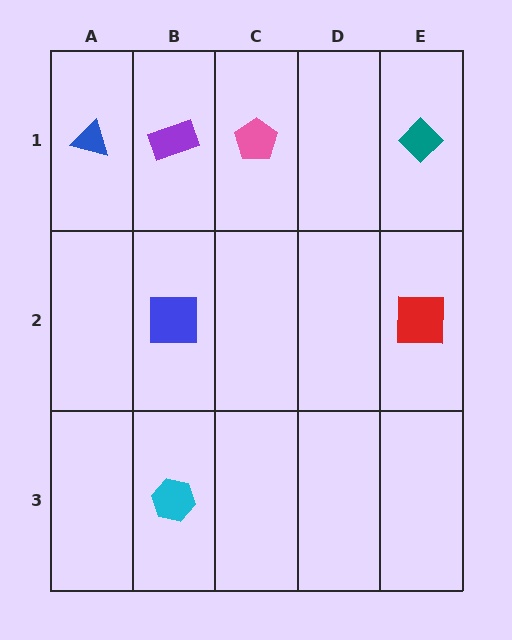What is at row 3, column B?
A cyan hexagon.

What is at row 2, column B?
A blue square.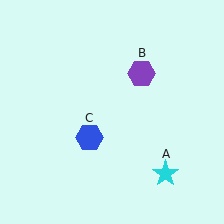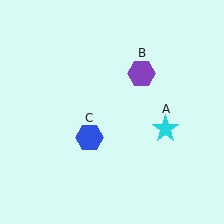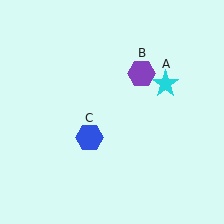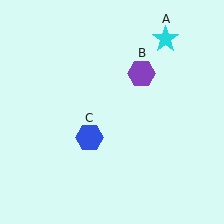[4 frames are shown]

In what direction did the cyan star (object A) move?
The cyan star (object A) moved up.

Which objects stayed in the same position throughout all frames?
Purple hexagon (object B) and blue hexagon (object C) remained stationary.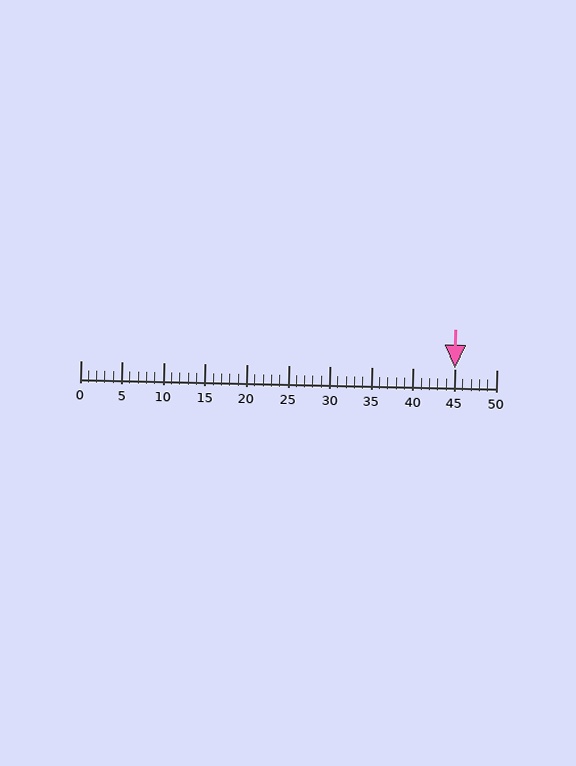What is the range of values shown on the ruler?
The ruler shows values from 0 to 50.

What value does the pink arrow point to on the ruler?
The pink arrow points to approximately 45.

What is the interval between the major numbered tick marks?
The major tick marks are spaced 5 units apart.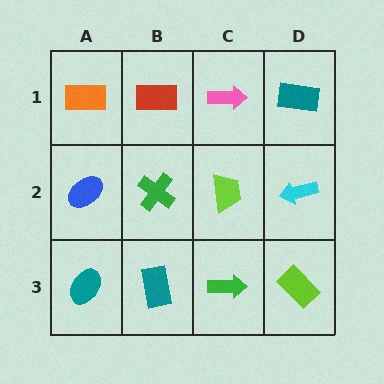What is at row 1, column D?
A teal rectangle.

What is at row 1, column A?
An orange rectangle.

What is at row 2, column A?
A blue ellipse.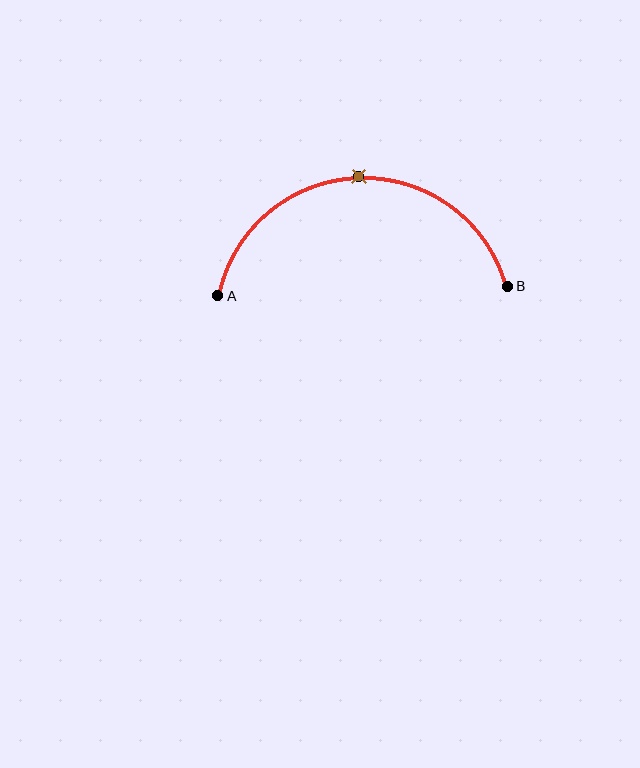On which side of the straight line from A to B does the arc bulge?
The arc bulges above the straight line connecting A and B.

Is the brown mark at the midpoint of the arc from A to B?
Yes. The brown mark lies on the arc at equal arc-length from both A and B — it is the arc midpoint.